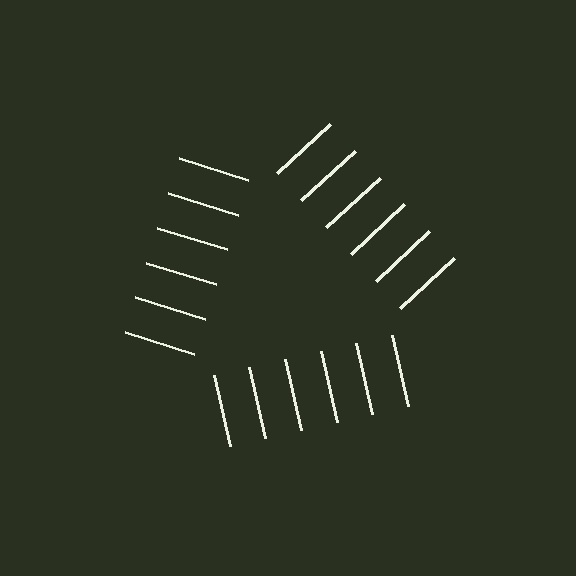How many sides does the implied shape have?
3 sides — the line-ends trace a triangle.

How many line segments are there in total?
18 — 6 along each of the 3 edges.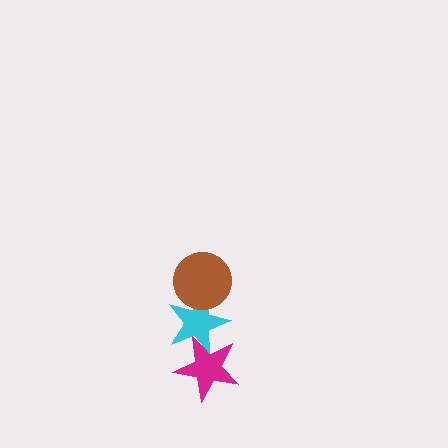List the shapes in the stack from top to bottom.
From top to bottom: the brown circle, the cyan star, the magenta star.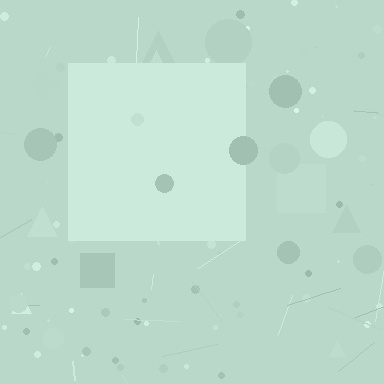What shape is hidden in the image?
A square is hidden in the image.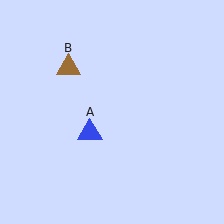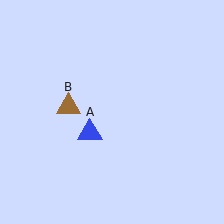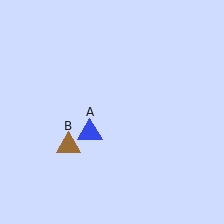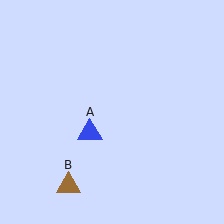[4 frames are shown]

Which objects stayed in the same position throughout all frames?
Blue triangle (object A) remained stationary.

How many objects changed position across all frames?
1 object changed position: brown triangle (object B).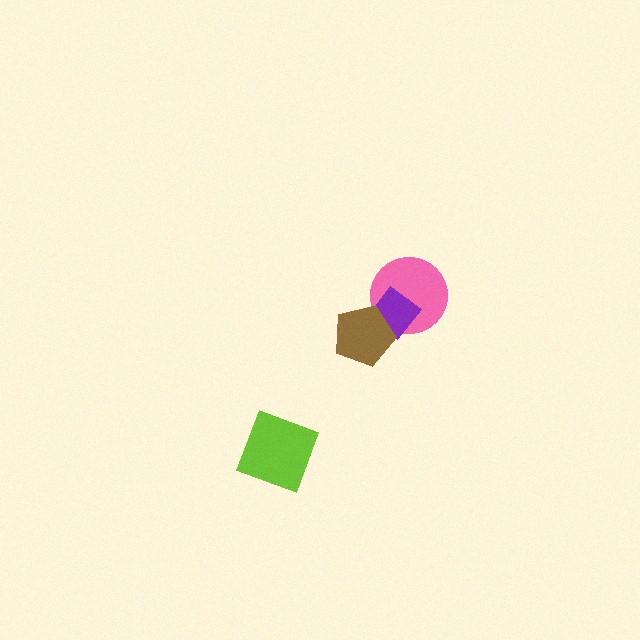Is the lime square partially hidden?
No, no other shape covers it.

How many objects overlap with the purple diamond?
2 objects overlap with the purple diamond.